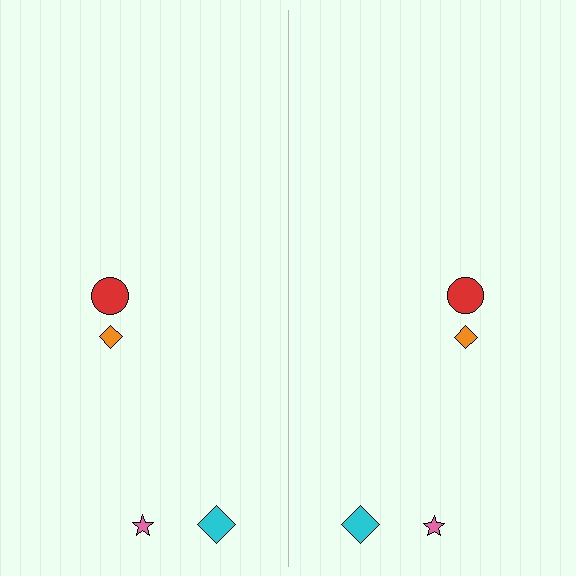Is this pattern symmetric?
Yes, this pattern has bilateral (reflection) symmetry.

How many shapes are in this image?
There are 8 shapes in this image.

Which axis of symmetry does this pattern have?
The pattern has a vertical axis of symmetry running through the center of the image.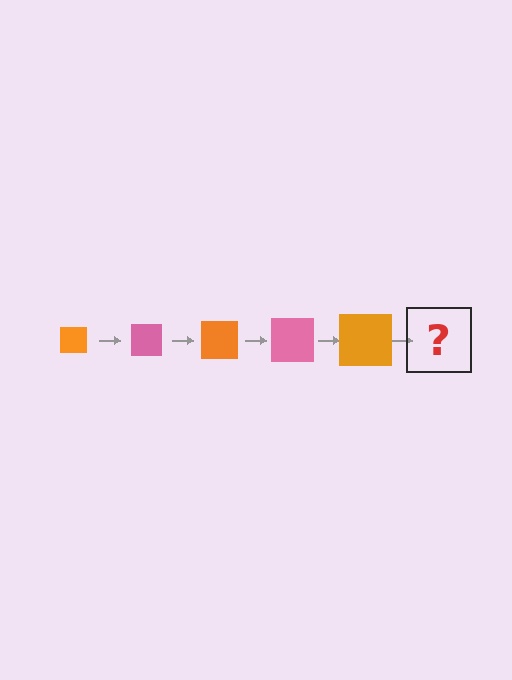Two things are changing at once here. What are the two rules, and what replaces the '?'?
The two rules are that the square grows larger each step and the color cycles through orange and pink. The '?' should be a pink square, larger than the previous one.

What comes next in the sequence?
The next element should be a pink square, larger than the previous one.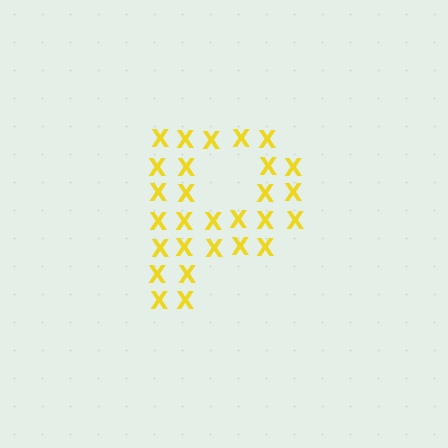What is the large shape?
The large shape is the letter P.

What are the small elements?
The small elements are letter X's.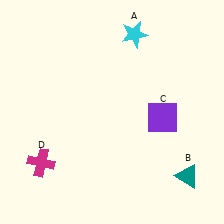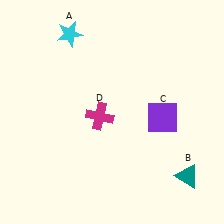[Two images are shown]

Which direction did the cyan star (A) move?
The cyan star (A) moved left.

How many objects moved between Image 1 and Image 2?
2 objects moved between the two images.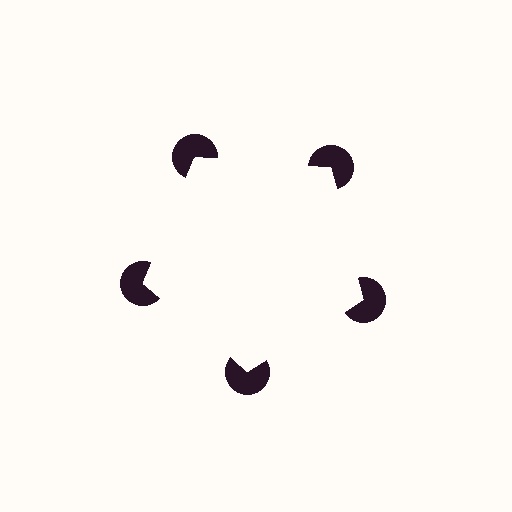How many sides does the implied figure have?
5 sides.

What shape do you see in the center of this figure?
An illusory pentagon — its edges are inferred from the aligned wedge cuts in the pac-man discs, not physically drawn.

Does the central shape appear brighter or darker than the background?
It typically appears slightly brighter than the background, even though no actual brightness change is drawn.